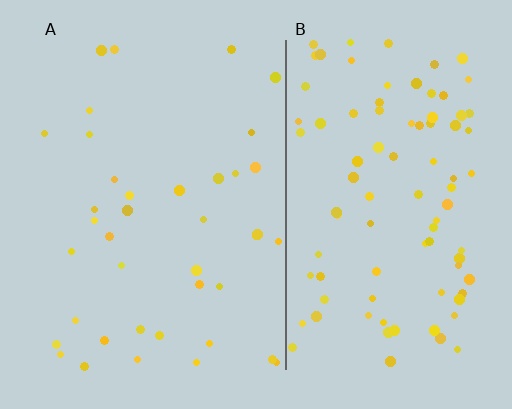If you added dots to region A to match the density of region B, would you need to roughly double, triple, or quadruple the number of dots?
Approximately double.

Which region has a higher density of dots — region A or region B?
B (the right).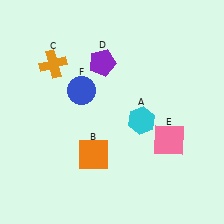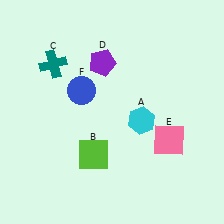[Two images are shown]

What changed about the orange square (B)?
In Image 1, B is orange. In Image 2, it changed to lime.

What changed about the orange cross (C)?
In Image 1, C is orange. In Image 2, it changed to teal.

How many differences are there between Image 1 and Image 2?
There are 2 differences between the two images.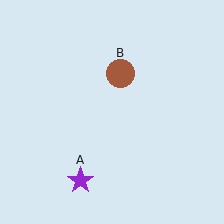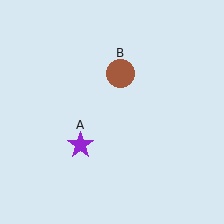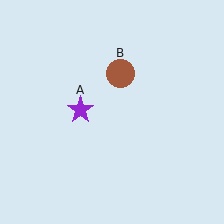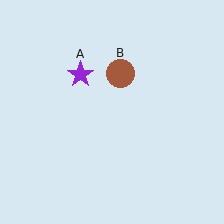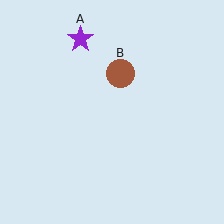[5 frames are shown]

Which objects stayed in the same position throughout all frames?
Brown circle (object B) remained stationary.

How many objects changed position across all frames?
1 object changed position: purple star (object A).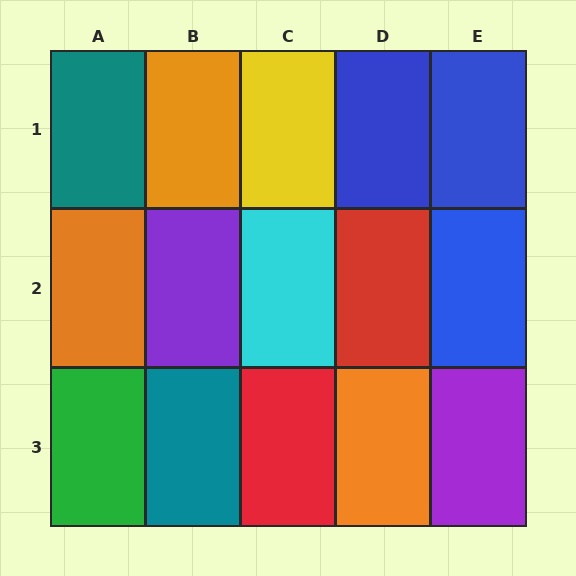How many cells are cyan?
1 cell is cyan.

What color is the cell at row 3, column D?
Orange.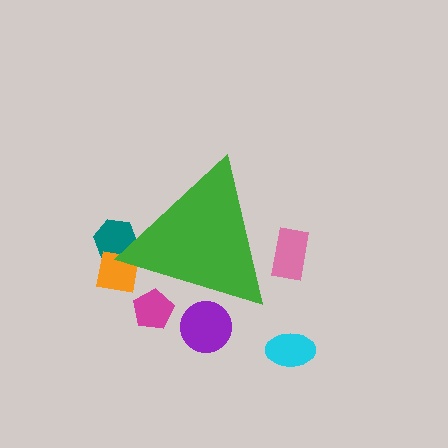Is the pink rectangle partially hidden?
Yes, the pink rectangle is partially hidden behind the green triangle.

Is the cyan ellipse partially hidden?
No, the cyan ellipse is fully visible.